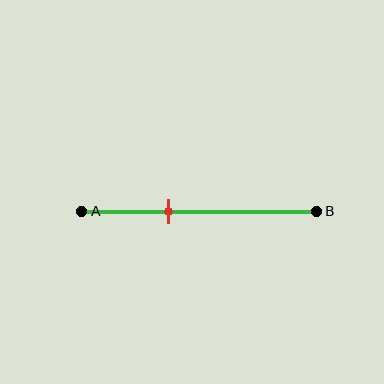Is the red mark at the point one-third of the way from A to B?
No, the mark is at about 35% from A, not at the 33% one-third point.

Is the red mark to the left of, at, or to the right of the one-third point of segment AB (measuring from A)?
The red mark is to the right of the one-third point of segment AB.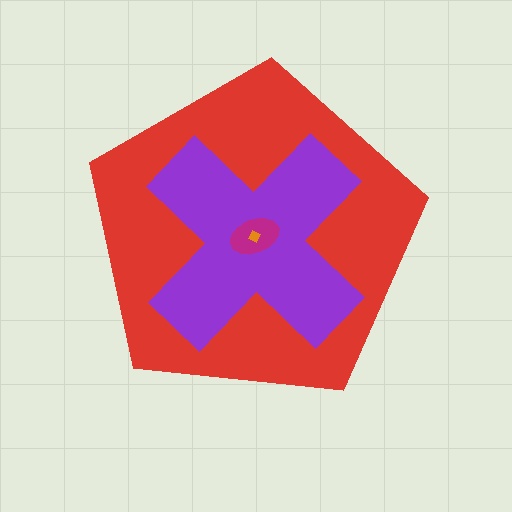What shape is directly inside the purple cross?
The magenta ellipse.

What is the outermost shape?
The red pentagon.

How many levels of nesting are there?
4.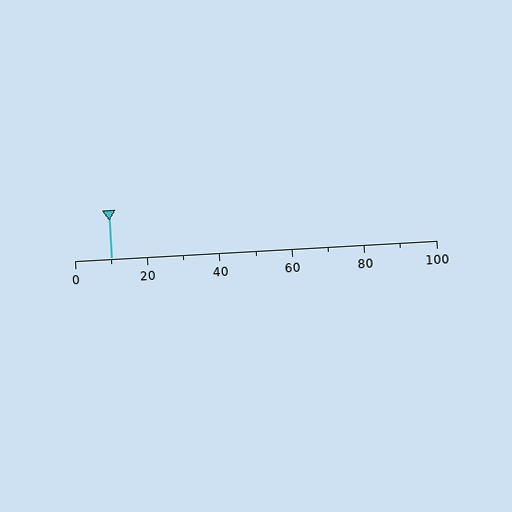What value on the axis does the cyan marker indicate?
The marker indicates approximately 10.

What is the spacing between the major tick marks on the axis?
The major ticks are spaced 20 apart.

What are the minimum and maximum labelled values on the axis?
The axis runs from 0 to 100.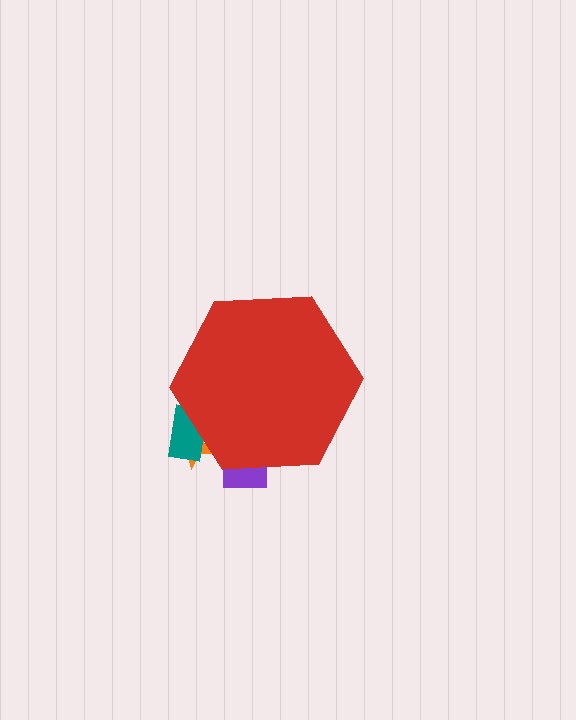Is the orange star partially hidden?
Yes, the orange star is partially hidden behind the red hexagon.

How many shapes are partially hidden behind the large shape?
3 shapes are partially hidden.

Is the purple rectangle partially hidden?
Yes, the purple rectangle is partially hidden behind the red hexagon.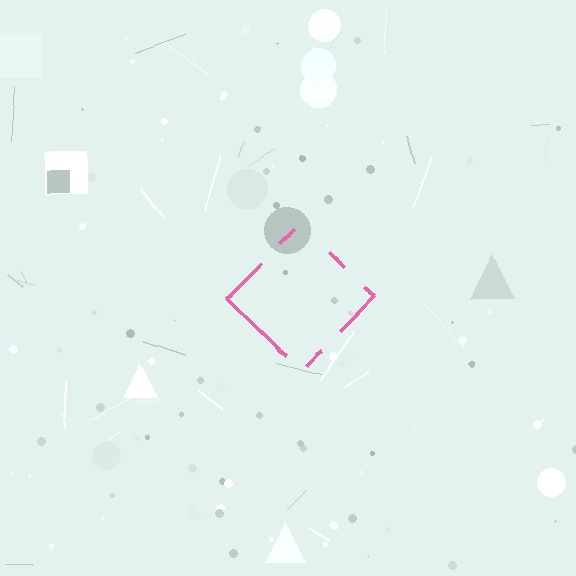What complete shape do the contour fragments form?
The contour fragments form a diamond.